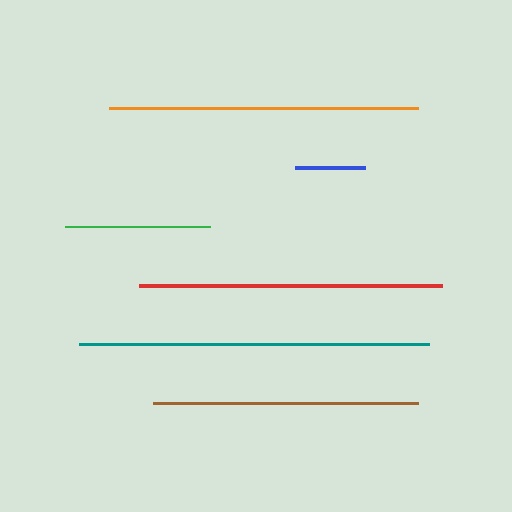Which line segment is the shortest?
The blue line is the shortest at approximately 70 pixels.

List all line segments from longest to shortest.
From longest to shortest: teal, orange, red, brown, green, blue.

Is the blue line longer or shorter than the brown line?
The brown line is longer than the blue line.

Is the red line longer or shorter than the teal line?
The teal line is longer than the red line.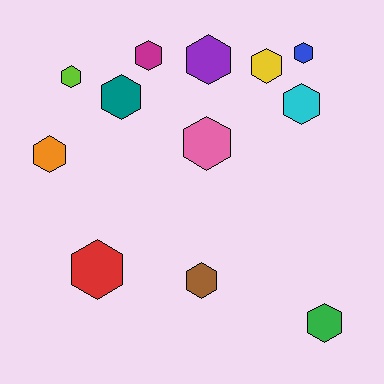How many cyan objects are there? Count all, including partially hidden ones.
There is 1 cyan object.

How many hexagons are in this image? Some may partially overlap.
There are 12 hexagons.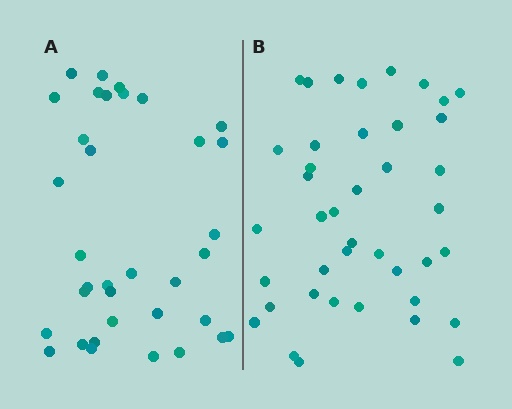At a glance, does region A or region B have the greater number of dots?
Region B (the right region) has more dots.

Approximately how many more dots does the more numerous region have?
Region B has about 6 more dots than region A.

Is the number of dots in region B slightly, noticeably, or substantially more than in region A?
Region B has only slightly more — the two regions are fairly close. The ratio is roughly 1.2 to 1.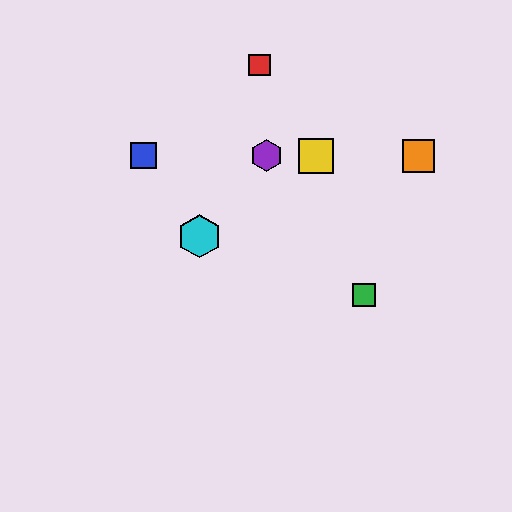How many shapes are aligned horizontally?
4 shapes (the blue square, the yellow square, the purple hexagon, the orange square) are aligned horizontally.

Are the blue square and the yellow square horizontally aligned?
Yes, both are at y≈156.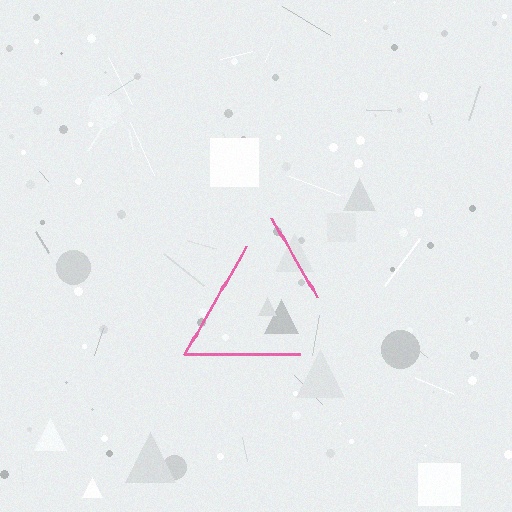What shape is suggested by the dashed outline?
The dashed outline suggests a triangle.